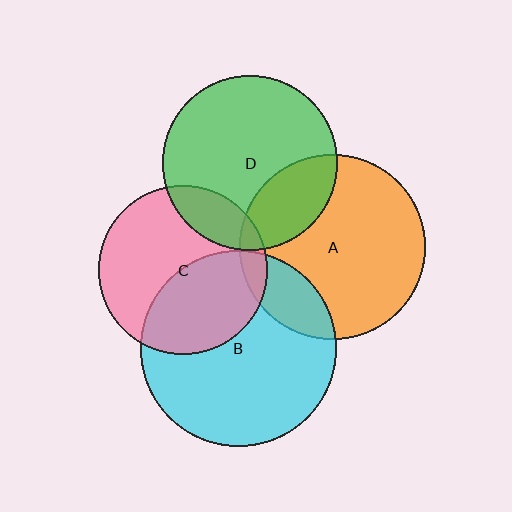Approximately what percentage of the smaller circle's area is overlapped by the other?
Approximately 5%.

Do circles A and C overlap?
Yes.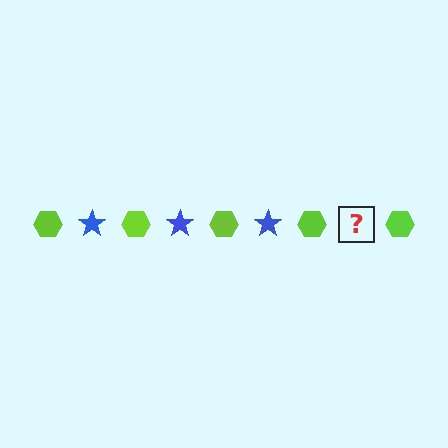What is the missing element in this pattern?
The missing element is a blue star.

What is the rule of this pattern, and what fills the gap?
The rule is that the pattern alternates between lime hexagon and blue star. The gap should be filled with a blue star.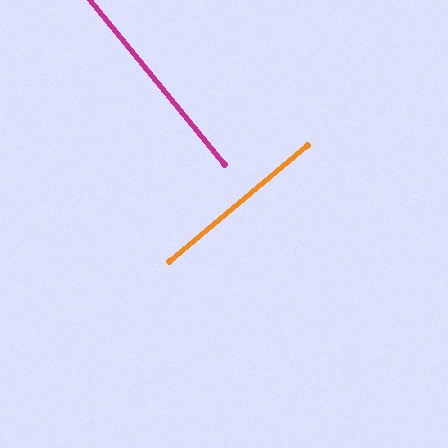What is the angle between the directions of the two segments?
Approximately 89 degrees.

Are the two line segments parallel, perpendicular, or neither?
Perpendicular — they meet at approximately 89°.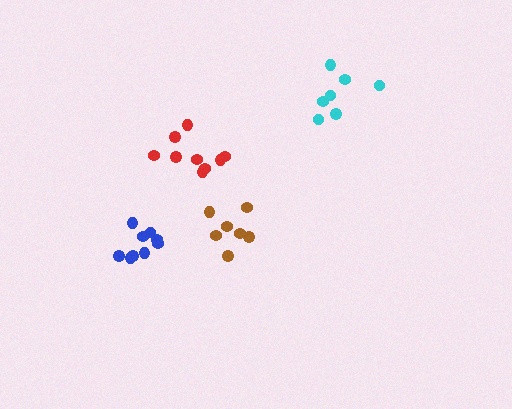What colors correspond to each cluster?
The clusters are colored: blue, brown, cyan, red.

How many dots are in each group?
Group 1: 9 dots, Group 2: 7 dots, Group 3: 7 dots, Group 4: 9 dots (32 total).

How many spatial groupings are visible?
There are 4 spatial groupings.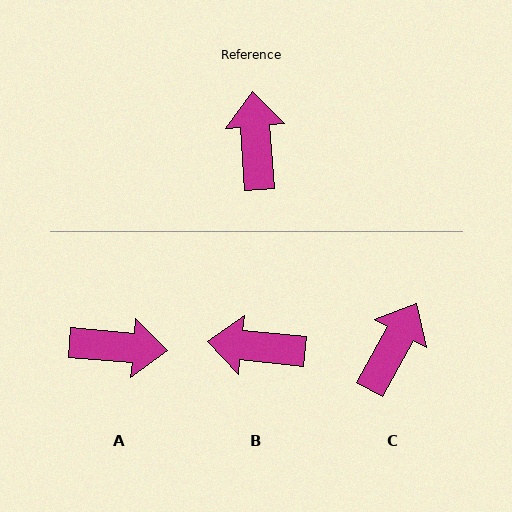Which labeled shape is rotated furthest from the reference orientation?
A, about 99 degrees away.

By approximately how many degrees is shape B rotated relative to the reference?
Approximately 80 degrees counter-clockwise.